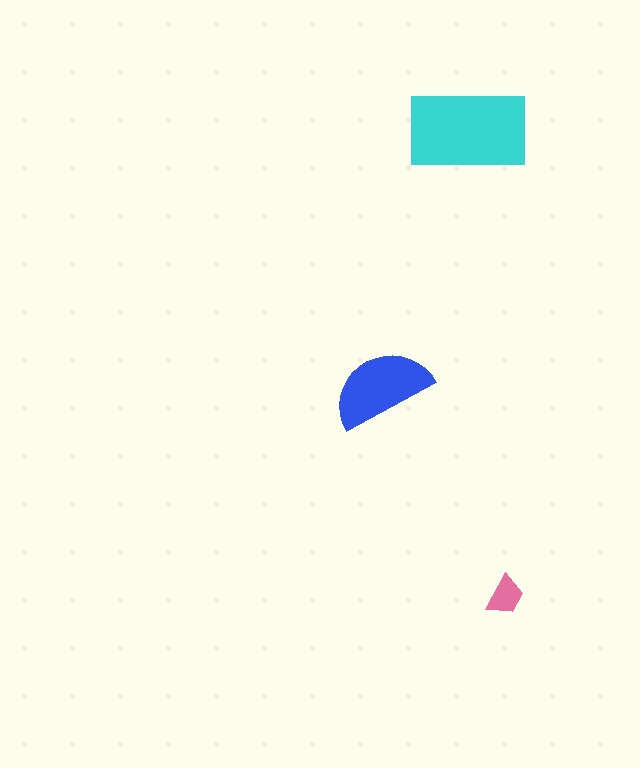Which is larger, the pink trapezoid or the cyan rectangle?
The cyan rectangle.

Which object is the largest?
The cyan rectangle.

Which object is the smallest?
The pink trapezoid.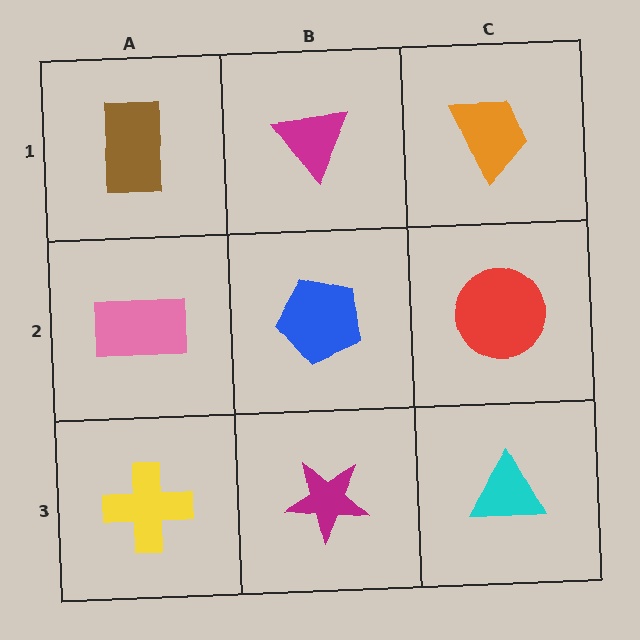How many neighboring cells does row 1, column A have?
2.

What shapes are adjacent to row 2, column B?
A magenta triangle (row 1, column B), a magenta star (row 3, column B), a pink rectangle (row 2, column A), a red circle (row 2, column C).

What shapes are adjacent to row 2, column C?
An orange trapezoid (row 1, column C), a cyan triangle (row 3, column C), a blue pentagon (row 2, column B).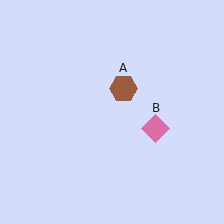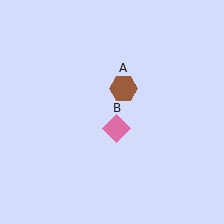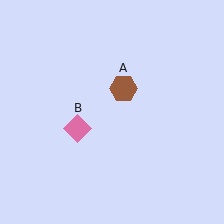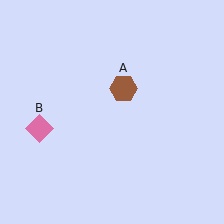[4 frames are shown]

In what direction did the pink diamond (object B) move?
The pink diamond (object B) moved left.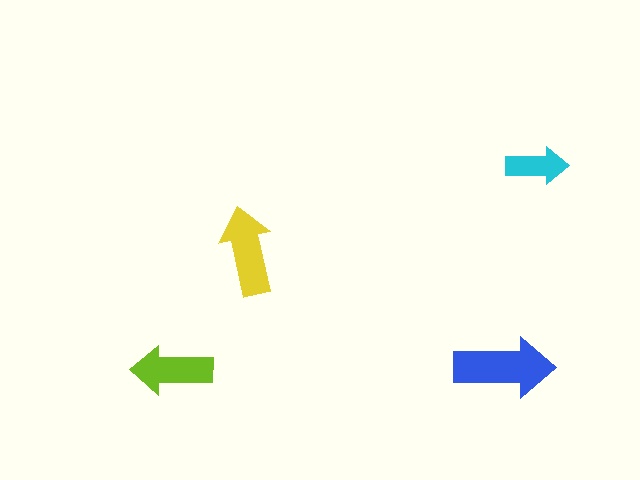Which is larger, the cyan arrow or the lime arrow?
The lime one.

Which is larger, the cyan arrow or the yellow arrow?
The yellow one.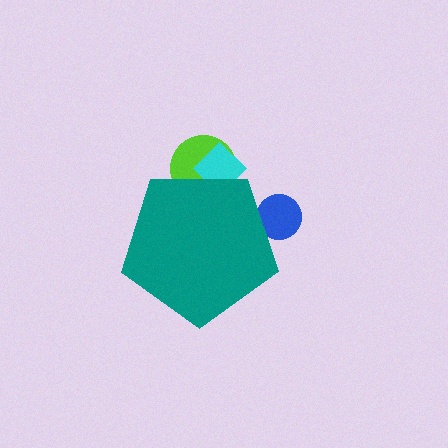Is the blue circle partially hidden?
Yes, the blue circle is partially hidden behind the teal pentagon.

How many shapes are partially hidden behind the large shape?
3 shapes are partially hidden.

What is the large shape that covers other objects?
A teal pentagon.